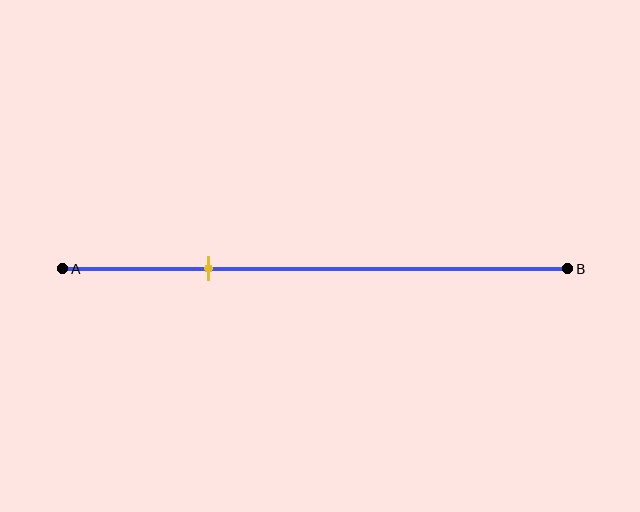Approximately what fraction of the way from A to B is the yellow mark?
The yellow mark is approximately 30% of the way from A to B.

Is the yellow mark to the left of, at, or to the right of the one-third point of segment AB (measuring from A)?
The yellow mark is to the left of the one-third point of segment AB.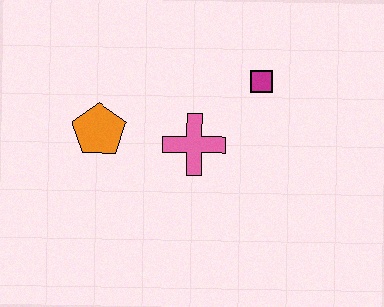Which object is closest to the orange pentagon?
The pink cross is closest to the orange pentagon.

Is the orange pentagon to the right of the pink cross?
No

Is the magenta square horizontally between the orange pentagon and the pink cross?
No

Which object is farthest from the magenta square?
The orange pentagon is farthest from the magenta square.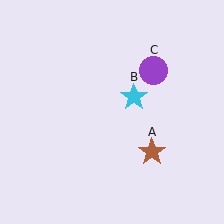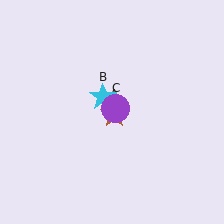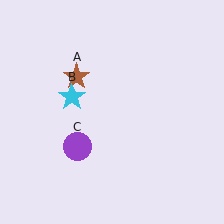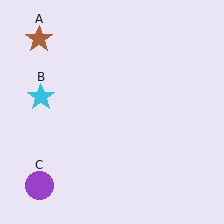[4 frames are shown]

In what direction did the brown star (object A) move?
The brown star (object A) moved up and to the left.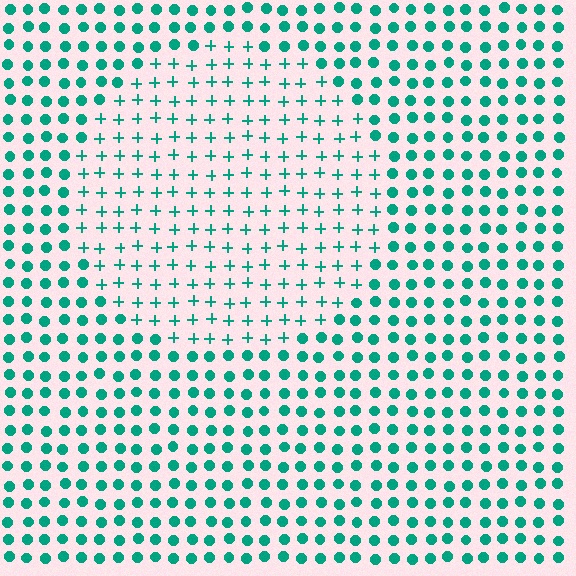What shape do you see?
I see a circle.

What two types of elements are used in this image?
The image uses plus signs inside the circle region and circles outside it.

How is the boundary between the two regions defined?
The boundary is defined by a change in element shape: plus signs inside vs. circles outside. All elements share the same color and spacing.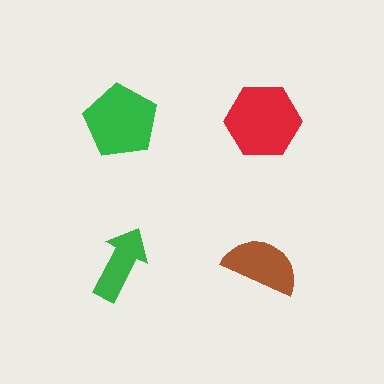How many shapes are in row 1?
2 shapes.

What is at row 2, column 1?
A green arrow.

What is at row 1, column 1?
A green pentagon.